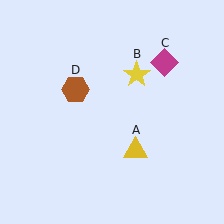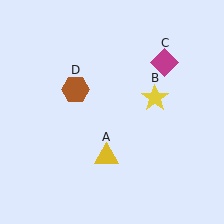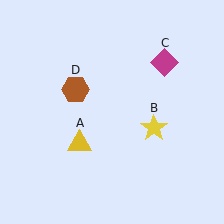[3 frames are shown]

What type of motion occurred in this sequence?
The yellow triangle (object A), yellow star (object B) rotated clockwise around the center of the scene.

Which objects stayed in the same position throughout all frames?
Magenta diamond (object C) and brown hexagon (object D) remained stationary.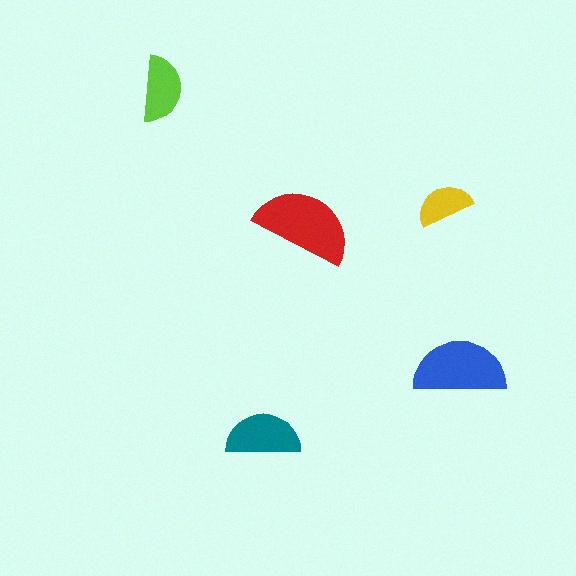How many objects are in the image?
There are 5 objects in the image.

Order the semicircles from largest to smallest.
the red one, the blue one, the teal one, the lime one, the yellow one.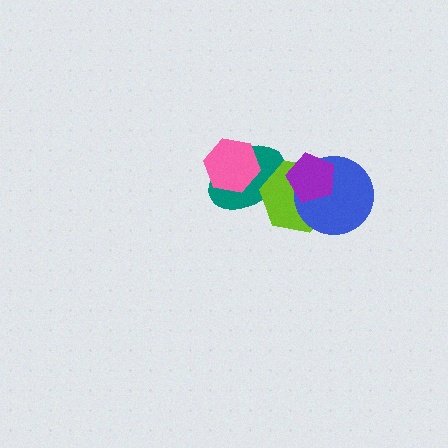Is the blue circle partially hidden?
Yes, it is partially covered by another shape.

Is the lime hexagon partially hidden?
Yes, it is partially covered by another shape.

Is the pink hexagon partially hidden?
No, no other shape covers it.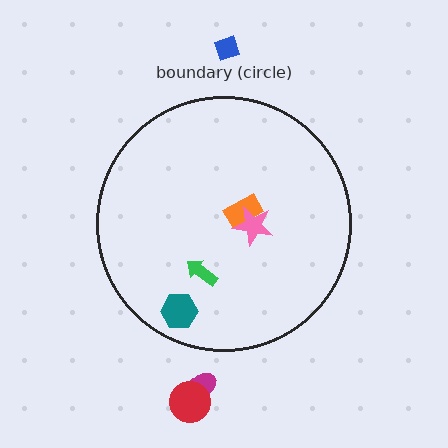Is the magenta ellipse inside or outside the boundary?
Outside.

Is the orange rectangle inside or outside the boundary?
Inside.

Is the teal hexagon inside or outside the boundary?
Inside.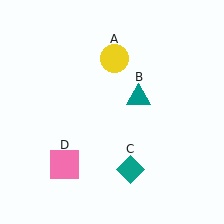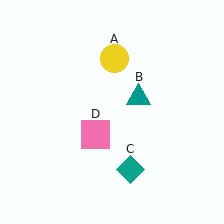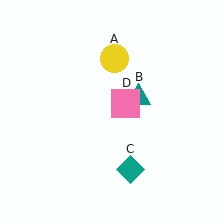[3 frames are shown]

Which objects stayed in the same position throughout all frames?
Yellow circle (object A) and teal triangle (object B) and teal diamond (object C) remained stationary.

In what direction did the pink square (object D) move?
The pink square (object D) moved up and to the right.